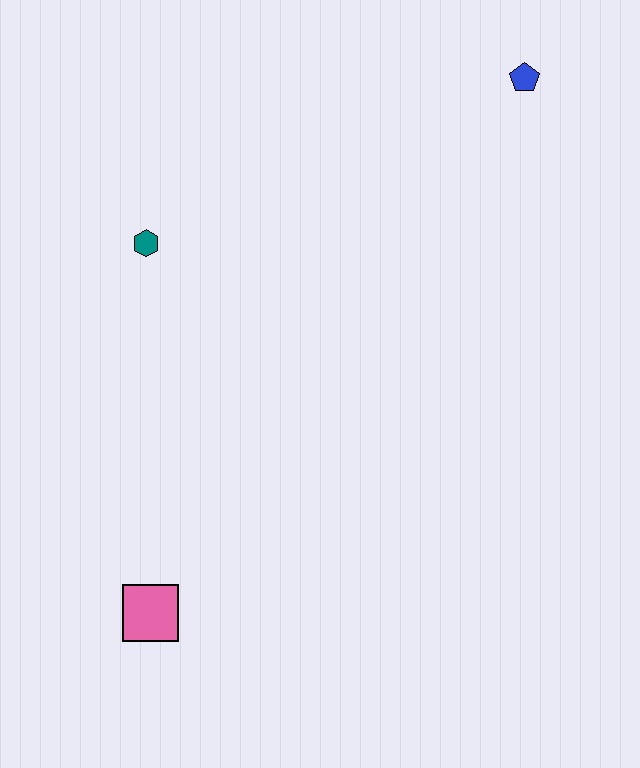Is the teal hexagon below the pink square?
No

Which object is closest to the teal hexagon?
The pink square is closest to the teal hexagon.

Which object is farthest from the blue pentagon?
The pink square is farthest from the blue pentagon.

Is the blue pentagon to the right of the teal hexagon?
Yes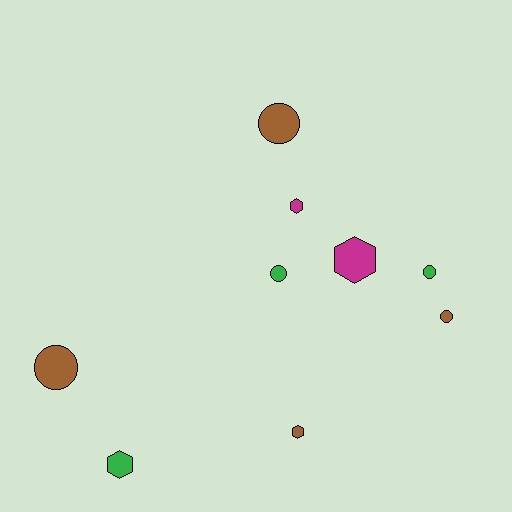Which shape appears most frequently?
Circle, with 5 objects.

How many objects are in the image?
There are 9 objects.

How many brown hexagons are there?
There is 1 brown hexagon.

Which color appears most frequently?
Brown, with 4 objects.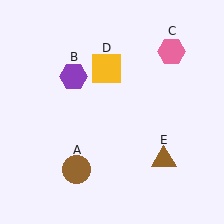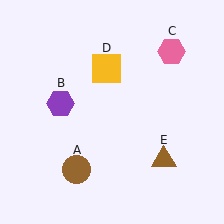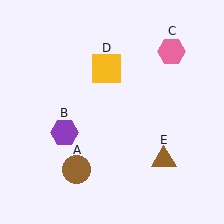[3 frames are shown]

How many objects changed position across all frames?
1 object changed position: purple hexagon (object B).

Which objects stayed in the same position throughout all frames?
Brown circle (object A) and pink hexagon (object C) and yellow square (object D) and brown triangle (object E) remained stationary.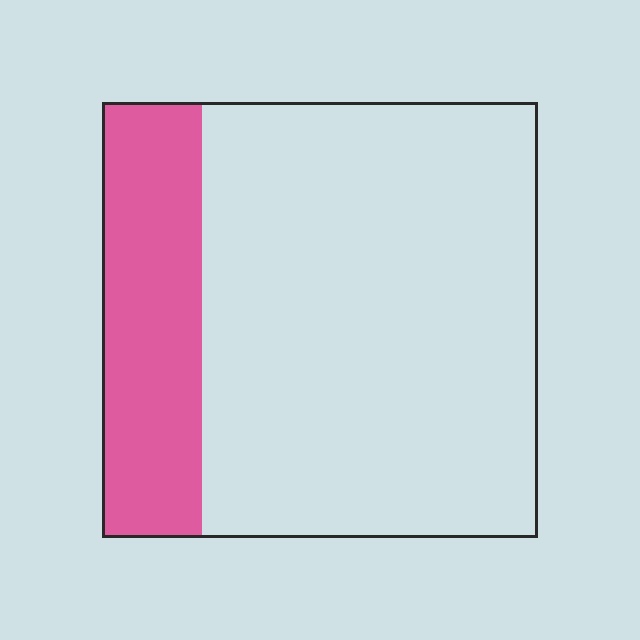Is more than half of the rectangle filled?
No.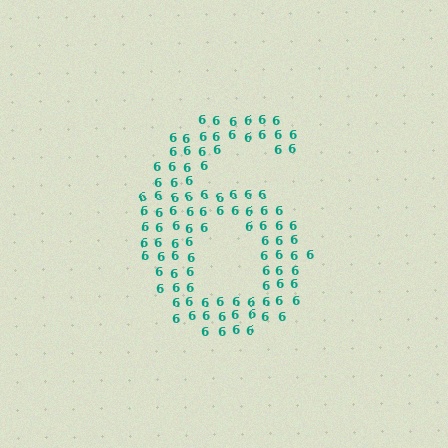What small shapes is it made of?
It is made of small digit 6's.